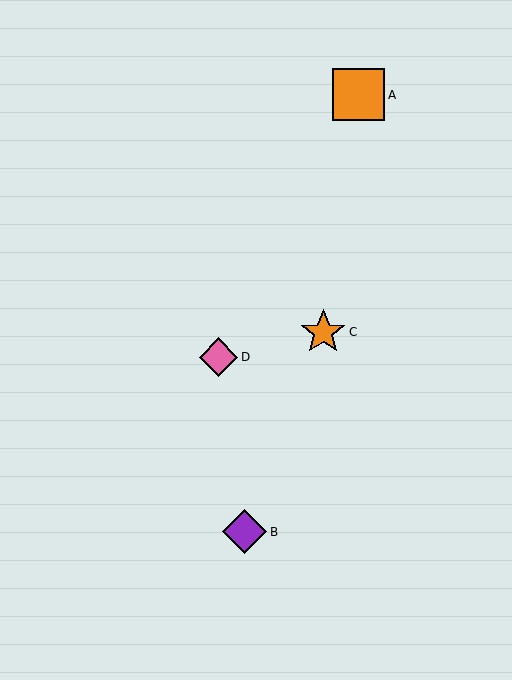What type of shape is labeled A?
Shape A is an orange square.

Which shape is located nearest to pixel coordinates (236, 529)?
The purple diamond (labeled B) at (245, 532) is nearest to that location.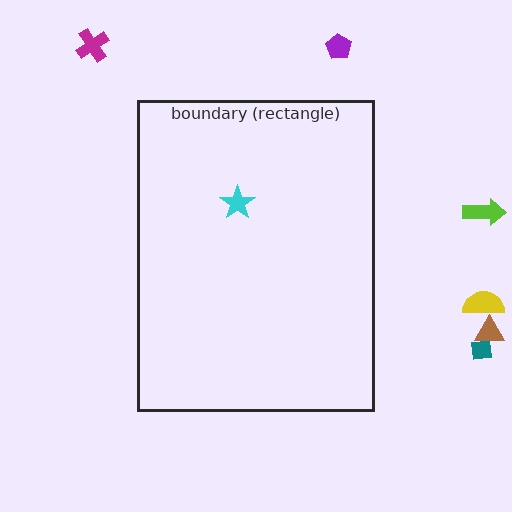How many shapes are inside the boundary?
1 inside, 6 outside.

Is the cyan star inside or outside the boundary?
Inside.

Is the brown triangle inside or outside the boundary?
Outside.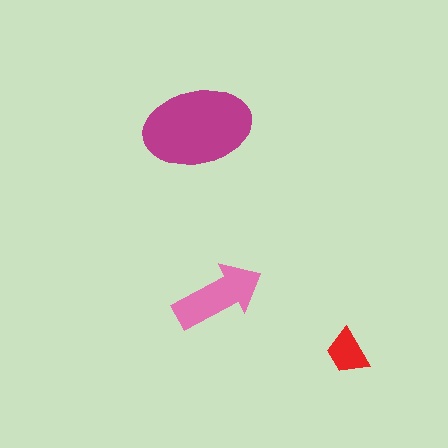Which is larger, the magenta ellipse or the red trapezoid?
The magenta ellipse.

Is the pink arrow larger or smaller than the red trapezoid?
Larger.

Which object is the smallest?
The red trapezoid.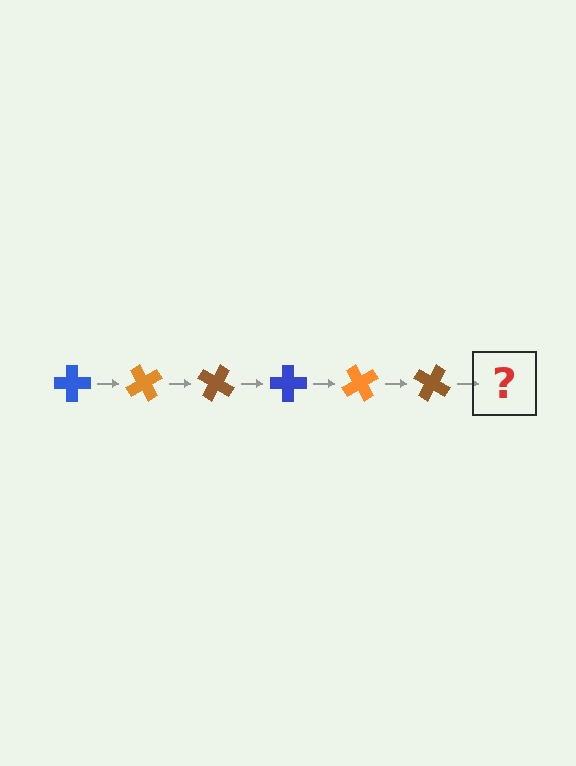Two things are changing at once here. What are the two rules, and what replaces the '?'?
The two rules are that it rotates 60 degrees each step and the color cycles through blue, orange, and brown. The '?' should be a blue cross, rotated 360 degrees from the start.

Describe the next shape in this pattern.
It should be a blue cross, rotated 360 degrees from the start.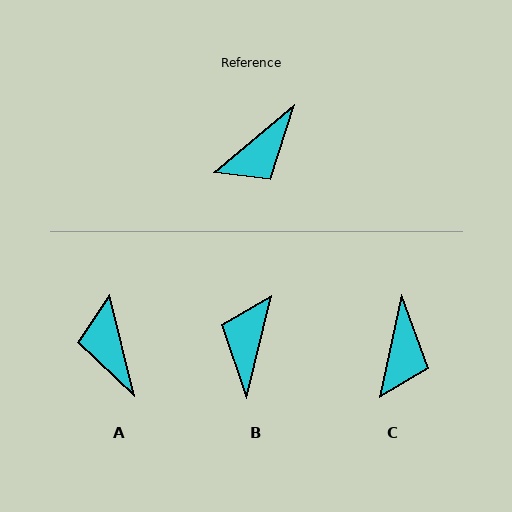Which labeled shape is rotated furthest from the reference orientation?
B, about 143 degrees away.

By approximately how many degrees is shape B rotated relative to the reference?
Approximately 143 degrees clockwise.